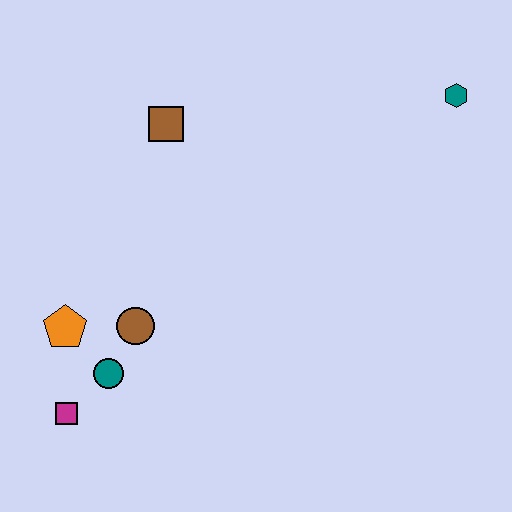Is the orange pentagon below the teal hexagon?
Yes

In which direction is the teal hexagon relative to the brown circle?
The teal hexagon is to the right of the brown circle.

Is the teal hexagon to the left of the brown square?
No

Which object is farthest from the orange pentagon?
The teal hexagon is farthest from the orange pentagon.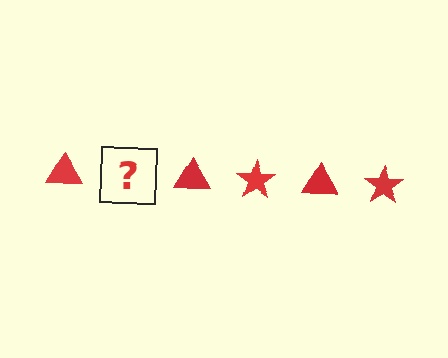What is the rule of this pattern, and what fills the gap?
The rule is that the pattern cycles through triangle, star shapes in red. The gap should be filled with a red star.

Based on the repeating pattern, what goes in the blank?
The blank should be a red star.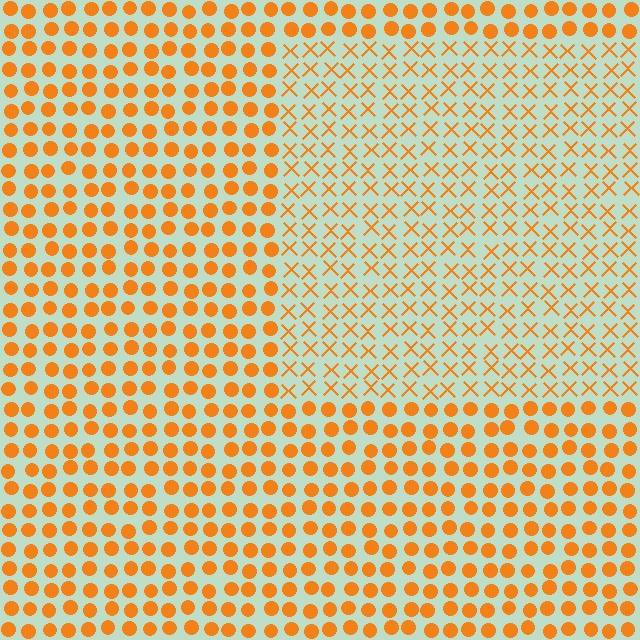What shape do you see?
I see a rectangle.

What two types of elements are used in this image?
The image uses X marks inside the rectangle region and circles outside it.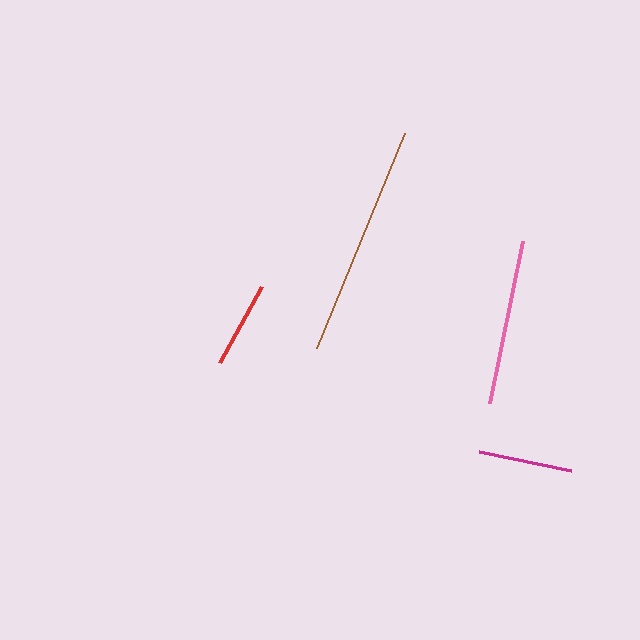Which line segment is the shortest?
The red line is the shortest at approximately 87 pixels.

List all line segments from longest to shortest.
From longest to shortest: brown, pink, magenta, red.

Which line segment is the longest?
The brown line is the longest at approximately 232 pixels.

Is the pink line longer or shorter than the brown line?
The brown line is longer than the pink line.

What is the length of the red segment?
The red segment is approximately 87 pixels long.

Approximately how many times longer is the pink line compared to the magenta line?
The pink line is approximately 1.8 times the length of the magenta line.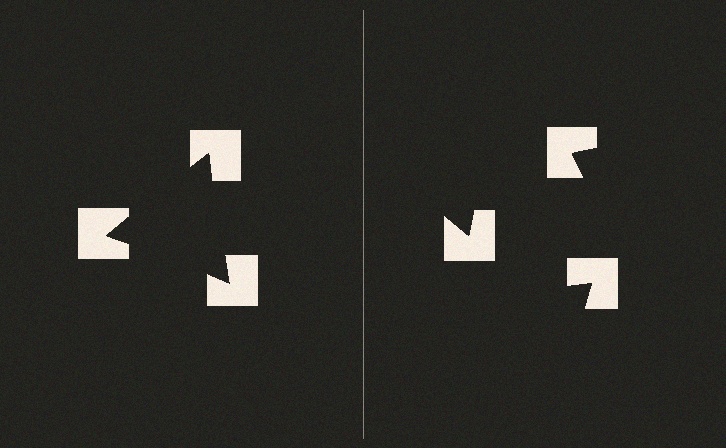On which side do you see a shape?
An illusory triangle appears on the left side. On the right side the wedge cuts are rotated, so no coherent shape forms.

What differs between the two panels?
The notched squares are positioned identically on both sides; only the wedge orientations differ. On the left they align to a triangle; on the right they are misaligned.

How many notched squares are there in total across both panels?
6 — 3 on each side.